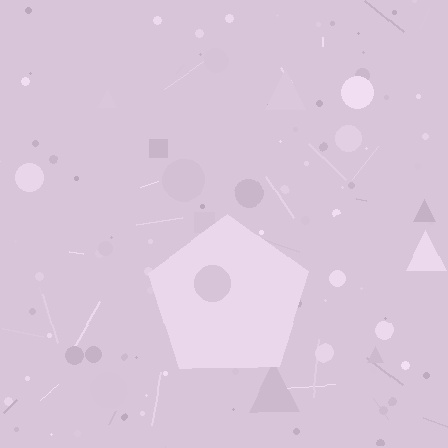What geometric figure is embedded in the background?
A pentagon is embedded in the background.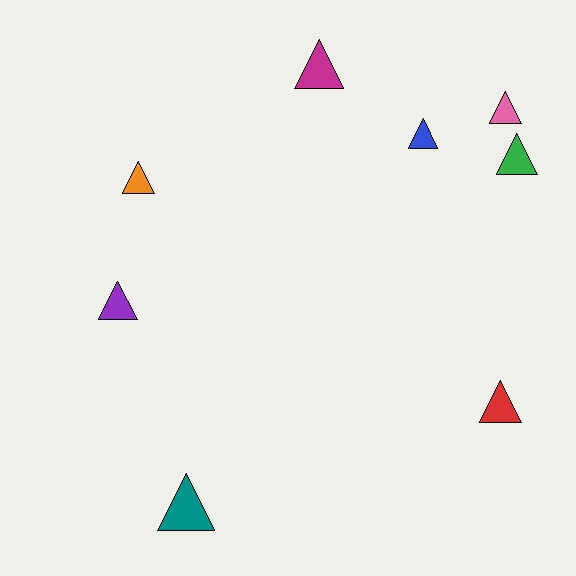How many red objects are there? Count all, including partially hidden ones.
There is 1 red object.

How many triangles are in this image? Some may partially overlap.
There are 8 triangles.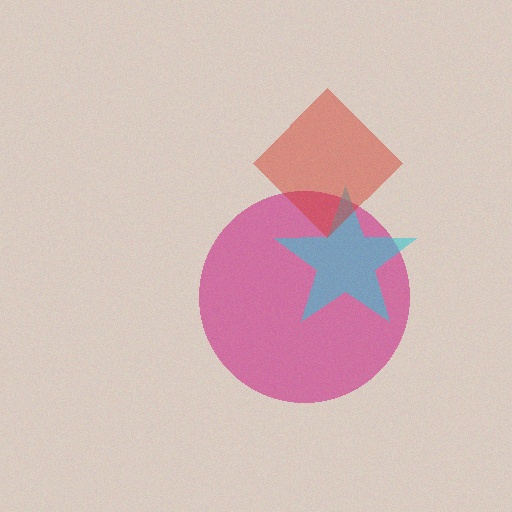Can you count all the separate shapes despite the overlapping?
Yes, there are 3 separate shapes.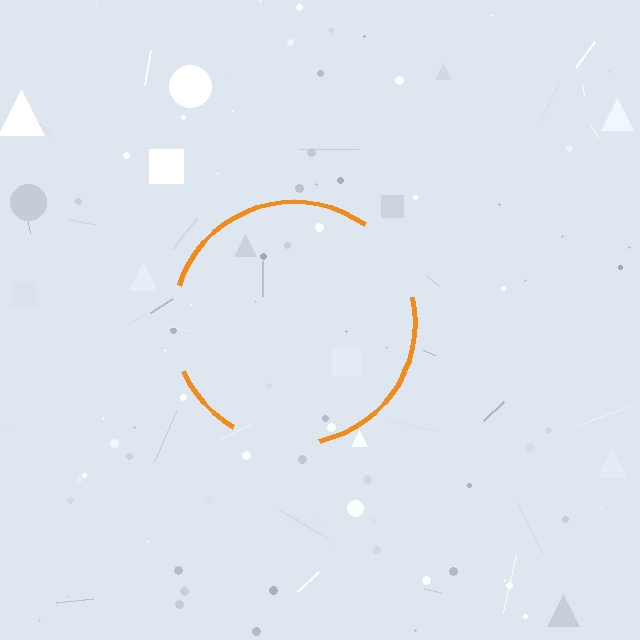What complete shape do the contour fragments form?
The contour fragments form a circle.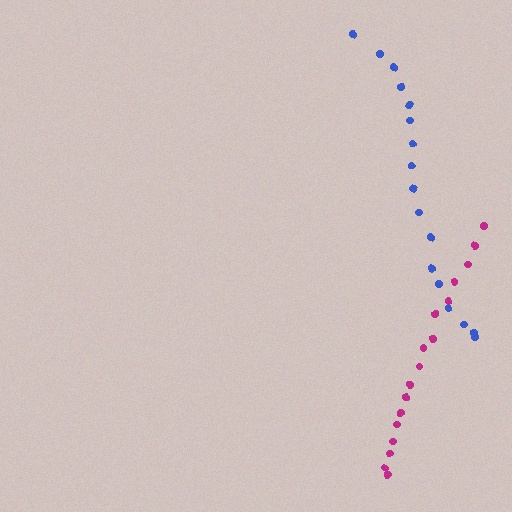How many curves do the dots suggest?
There are 2 distinct paths.